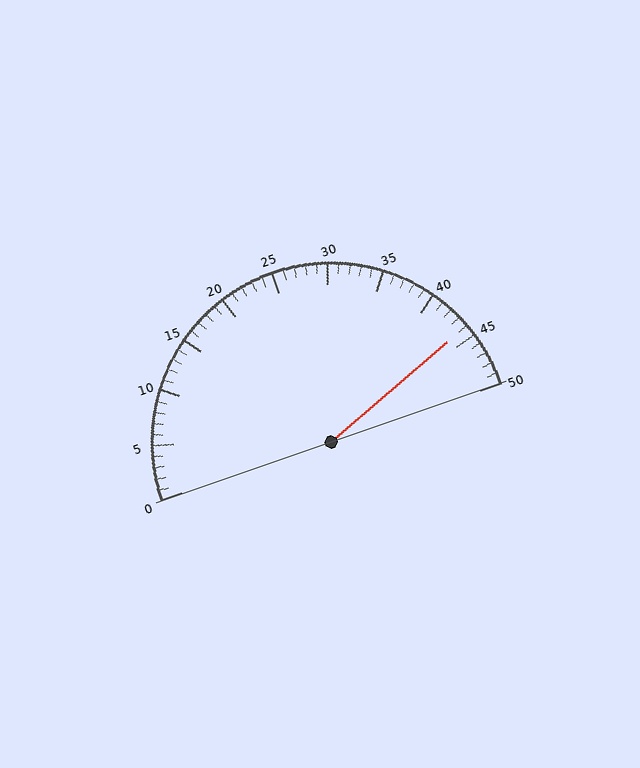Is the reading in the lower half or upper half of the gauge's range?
The reading is in the upper half of the range (0 to 50).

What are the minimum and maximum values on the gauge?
The gauge ranges from 0 to 50.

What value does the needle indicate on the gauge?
The needle indicates approximately 44.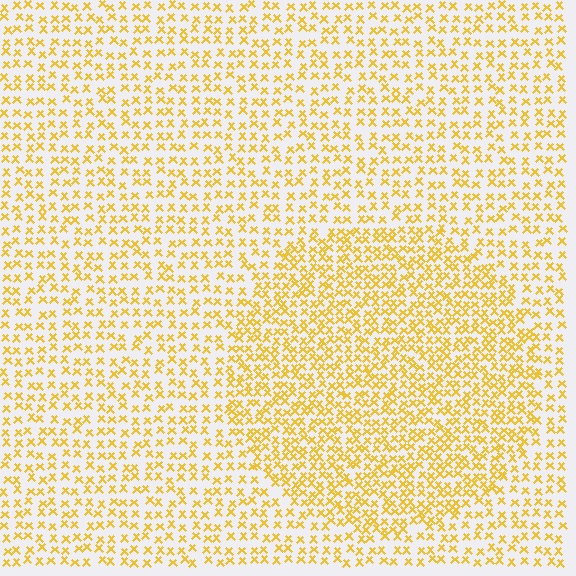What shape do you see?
I see a circle.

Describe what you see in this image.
The image contains small yellow elements arranged at two different densities. A circle-shaped region is visible where the elements are more densely packed than the surrounding area.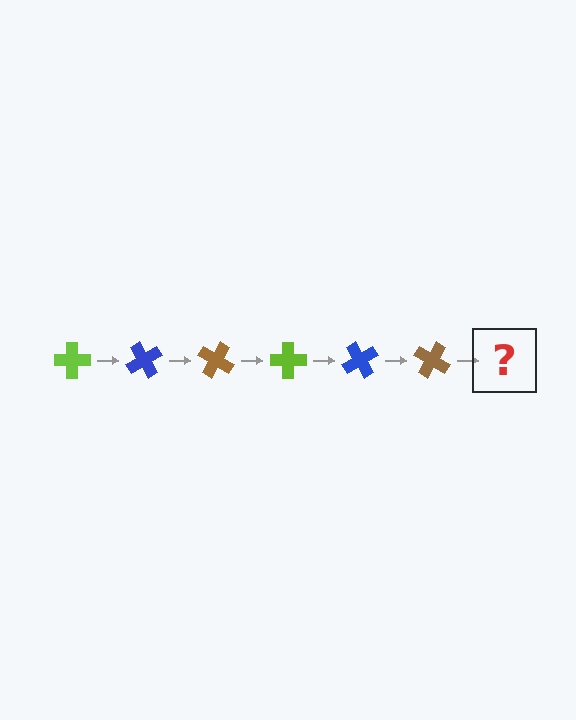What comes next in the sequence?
The next element should be a lime cross, rotated 360 degrees from the start.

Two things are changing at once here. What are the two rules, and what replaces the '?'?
The two rules are that it rotates 60 degrees each step and the color cycles through lime, blue, and brown. The '?' should be a lime cross, rotated 360 degrees from the start.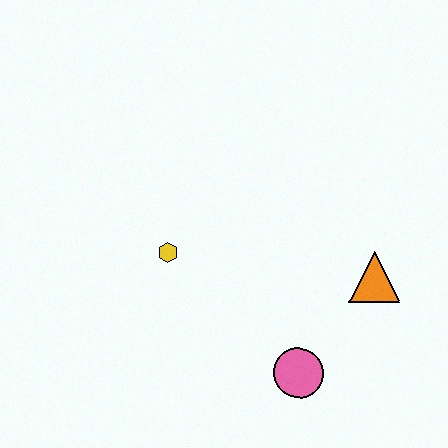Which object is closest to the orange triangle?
The pink circle is closest to the orange triangle.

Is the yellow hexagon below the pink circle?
No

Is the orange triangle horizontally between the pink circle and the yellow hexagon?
No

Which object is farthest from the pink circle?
The yellow hexagon is farthest from the pink circle.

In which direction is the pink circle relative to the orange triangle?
The pink circle is below the orange triangle.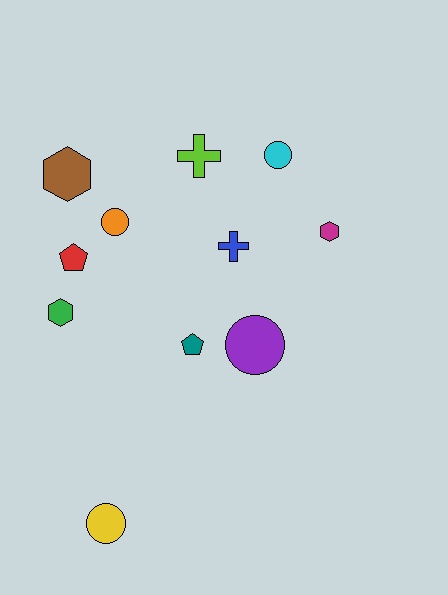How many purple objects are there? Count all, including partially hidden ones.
There is 1 purple object.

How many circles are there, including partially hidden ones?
There are 4 circles.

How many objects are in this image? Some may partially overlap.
There are 11 objects.